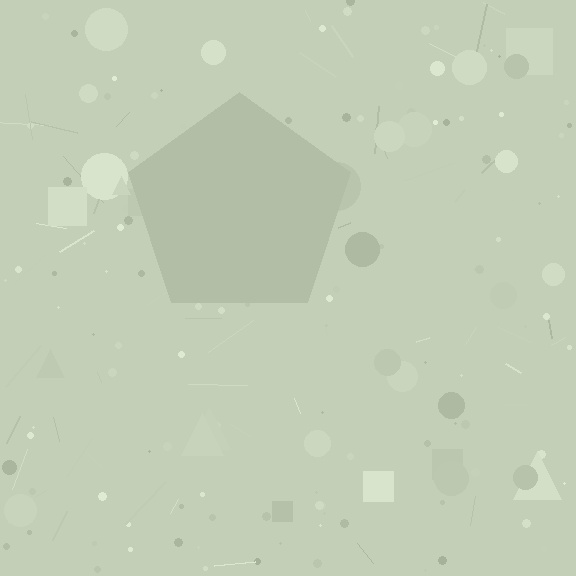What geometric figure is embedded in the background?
A pentagon is embedded in the background.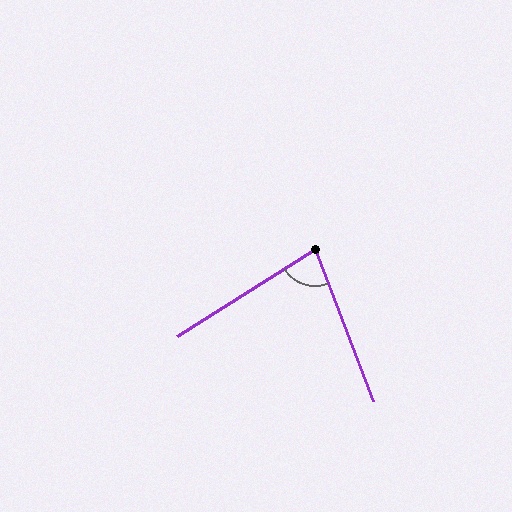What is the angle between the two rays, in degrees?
Approximately 79 degrees.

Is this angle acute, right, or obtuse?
It is acute.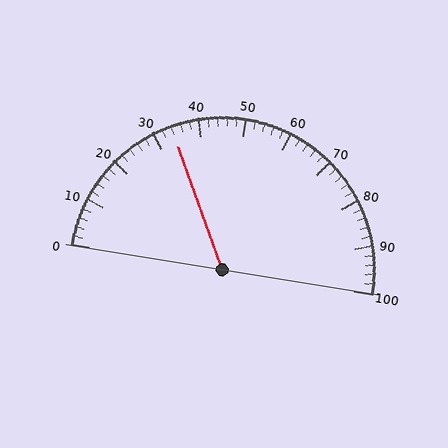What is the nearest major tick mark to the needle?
The nearest major tick mark is 30.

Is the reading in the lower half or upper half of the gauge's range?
The reading is in the lower half of the range (0 to 100).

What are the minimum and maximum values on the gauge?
The gauge ranges from 0 to 100.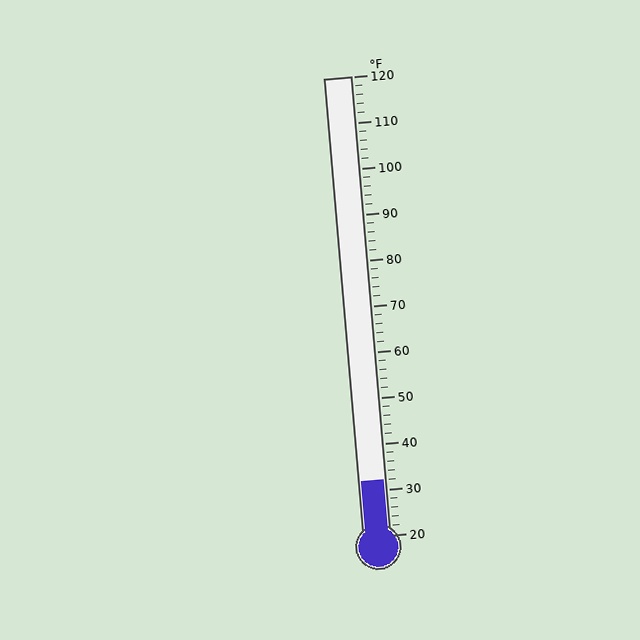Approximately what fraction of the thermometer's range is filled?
The thermometer is filled to approximately 10% of its range.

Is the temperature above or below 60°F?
The temperature is below 60°F.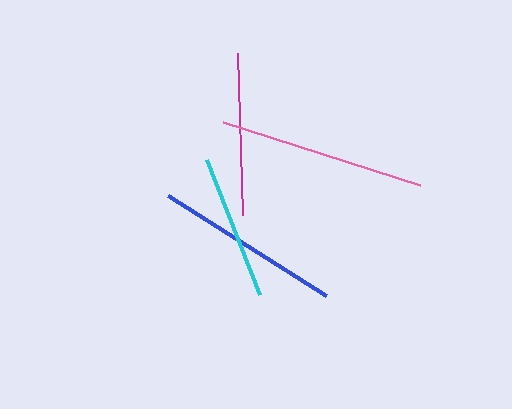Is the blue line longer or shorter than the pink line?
The pink line is longer than the blue line.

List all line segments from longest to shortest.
From longest to shortest: pink, blue, magenta, cyan.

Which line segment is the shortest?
The cyan line is the shortest at approximately 144 pixels.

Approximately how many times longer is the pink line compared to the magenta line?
The pink line is approximately 1.3 times the length of the magenta line.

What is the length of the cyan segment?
The cyan segment is approximately 144 pixels long.